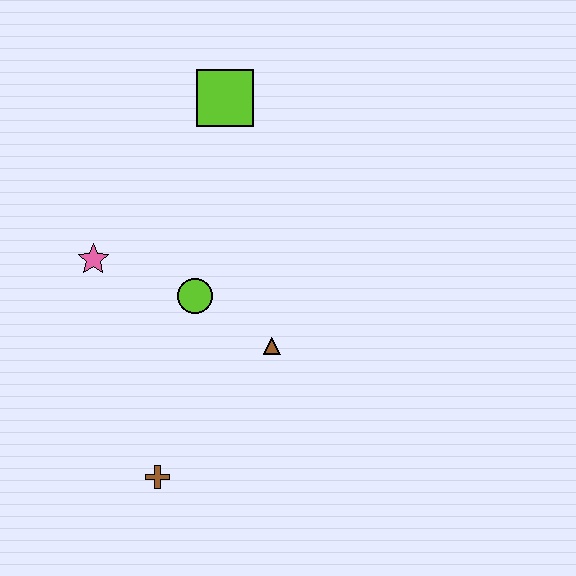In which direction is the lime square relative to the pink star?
The lime square is above the pink star.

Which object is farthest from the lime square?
The brown cross is farthest from the lime square.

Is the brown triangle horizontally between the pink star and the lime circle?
No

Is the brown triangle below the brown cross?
No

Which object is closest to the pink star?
The lime circle is closest to the pink star.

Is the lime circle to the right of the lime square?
No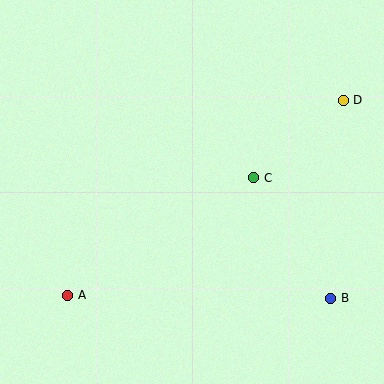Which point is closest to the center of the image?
Point C at (254, 178) is closest to the center.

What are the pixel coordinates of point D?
Point D is at (343, 100).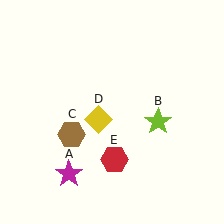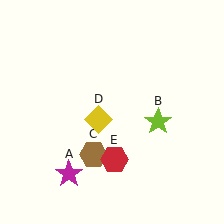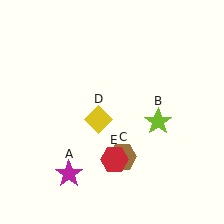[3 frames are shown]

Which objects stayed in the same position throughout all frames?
Magenta star (object A) and lime star (object B) and yellow diamond (object D) and red hexagon (object E) remained stationary.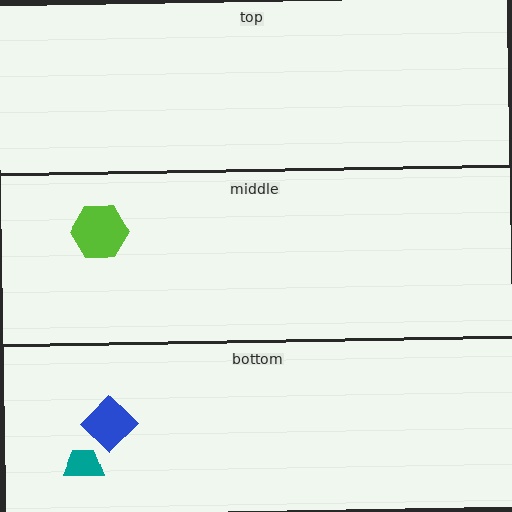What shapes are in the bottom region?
The teal trapezoid, the blue diamond.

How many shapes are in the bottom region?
2.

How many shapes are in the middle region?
1.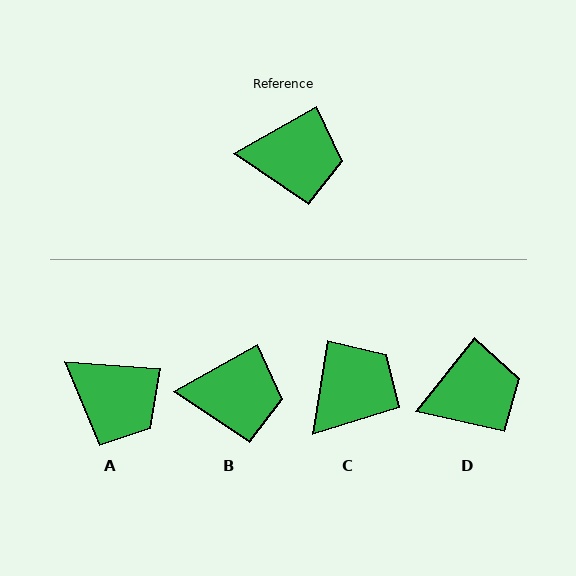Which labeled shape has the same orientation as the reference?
B.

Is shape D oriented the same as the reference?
No, it is off by about 22 degrees.